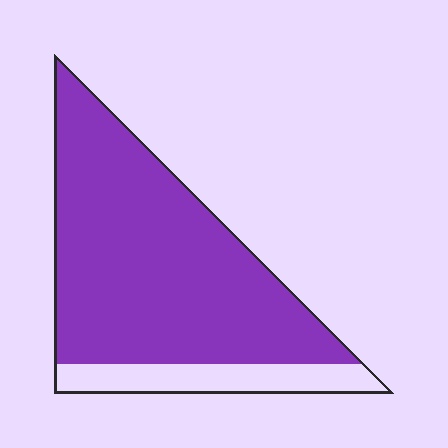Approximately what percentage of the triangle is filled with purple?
Approximately 85%.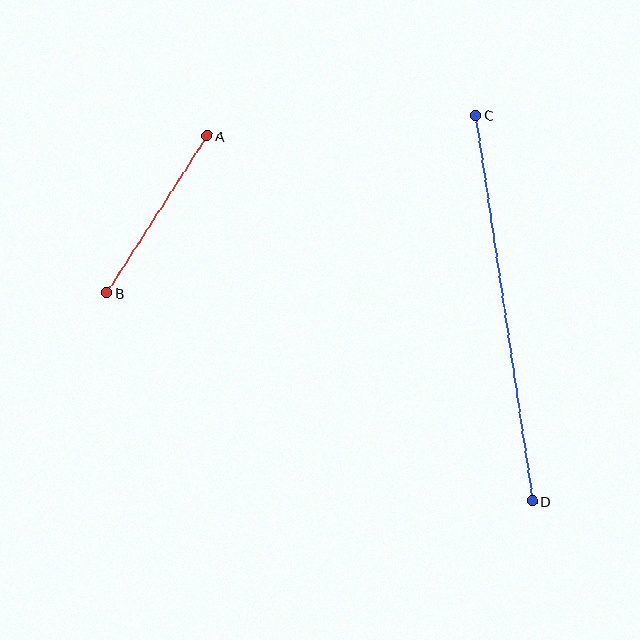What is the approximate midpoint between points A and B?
The midpoint is at approximately (157, 214) pixels.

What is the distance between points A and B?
The distance is approximately 186 pixels.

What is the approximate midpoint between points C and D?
The midpoint is at approximately (504, 308) pixels.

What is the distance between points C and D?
The distance is approximately 390 pixels.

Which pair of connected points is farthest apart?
Points C and D are farthest apart.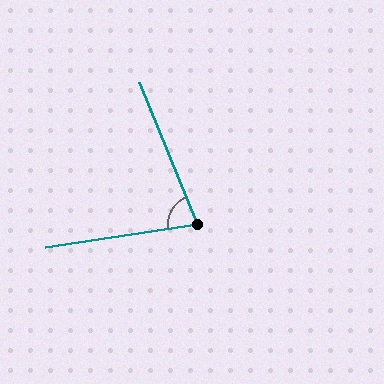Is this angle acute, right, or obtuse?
It is acute.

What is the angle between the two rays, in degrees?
Approximately 76 degrees.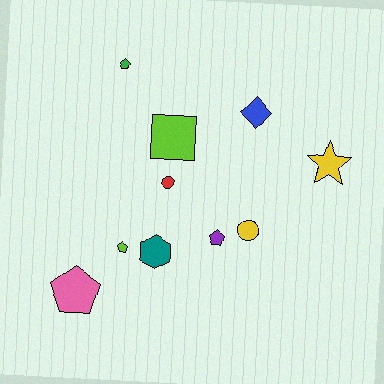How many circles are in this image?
There are 2 circles.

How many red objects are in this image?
There is 1 red object.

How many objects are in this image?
There are 10 objects.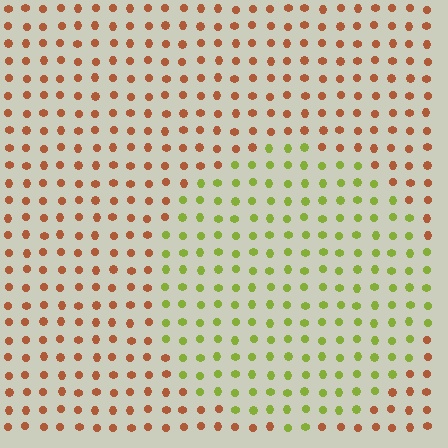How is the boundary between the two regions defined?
The boundary is defined purely by a slight shift in hue (about 65 degrees). Spacing, size, and orientation are identical on both sides.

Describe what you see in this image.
The image is filled with small brown elements in a uniform arrangement. A circle-shaped region is visible where the elements are tinted to a slightly different hue, forming a subtle color boundary.